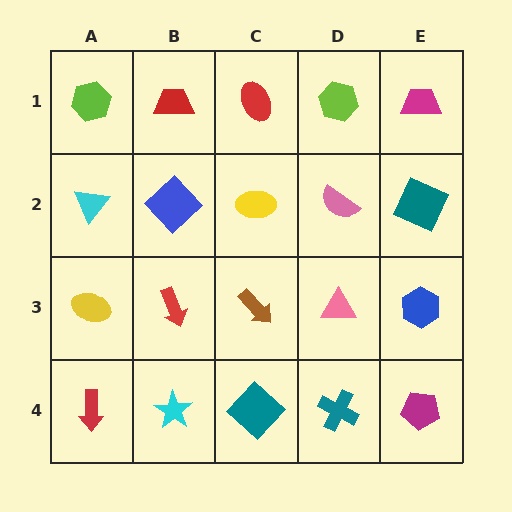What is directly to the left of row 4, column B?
A red arrow.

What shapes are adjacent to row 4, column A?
A yellow ellipse (row 3, column A), a cyan star (row 4, column B).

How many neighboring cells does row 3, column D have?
4.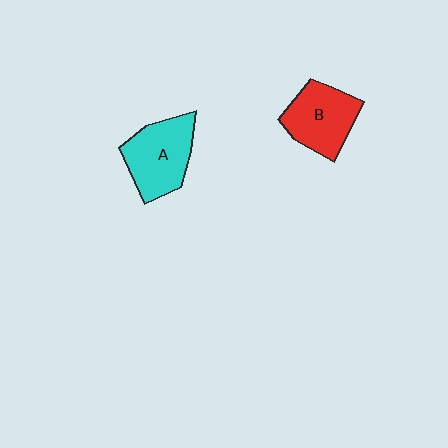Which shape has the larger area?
Shape A (cyan).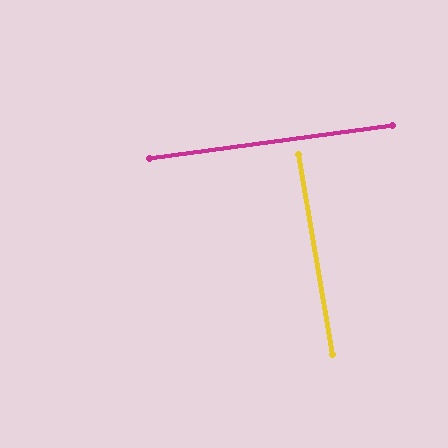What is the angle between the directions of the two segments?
Approximately 88 degrees.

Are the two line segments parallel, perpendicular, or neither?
Perpendicular — they meet at approximately 88°.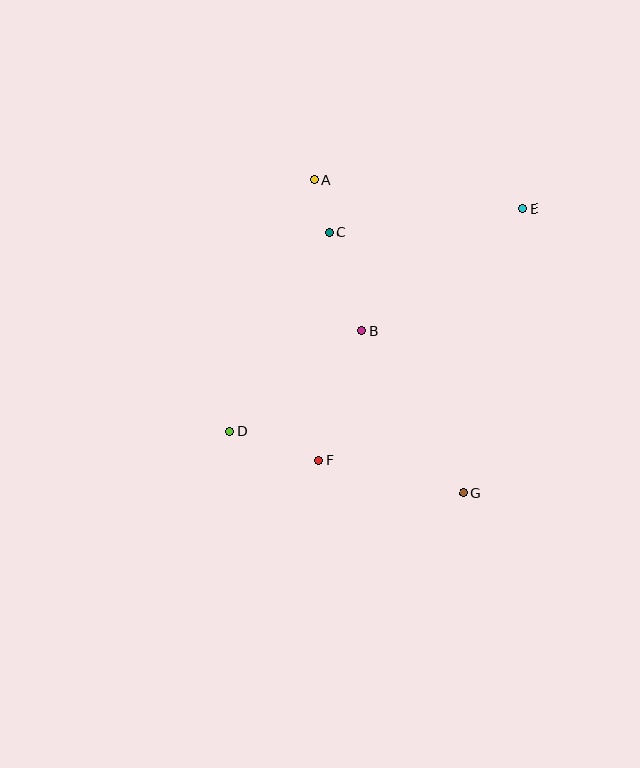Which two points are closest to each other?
Points A and C are closest to each other.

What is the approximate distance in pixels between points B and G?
The distance between B and G is approximately 192 pixels.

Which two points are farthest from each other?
Points D and E are farthest from each other.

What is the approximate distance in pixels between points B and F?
The distance between B and F is approximately 137 pixels.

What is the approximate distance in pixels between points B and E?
The distance between B and E is approximately 202 pixels.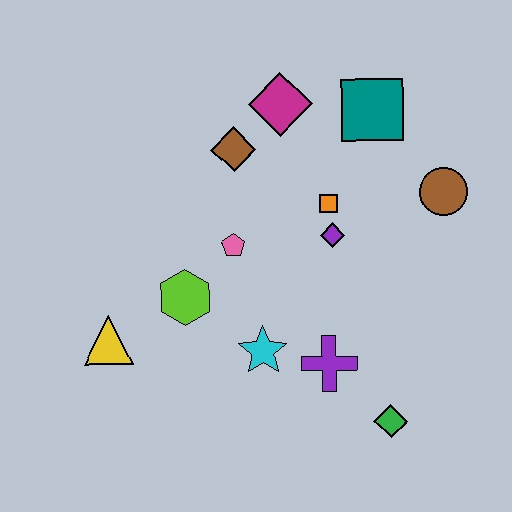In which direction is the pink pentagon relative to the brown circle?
The pink pentagon is to the left of the brown circle.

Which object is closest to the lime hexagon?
The pink pentagon is closest to the lime hexagon.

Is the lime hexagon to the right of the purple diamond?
No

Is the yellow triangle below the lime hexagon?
Yes